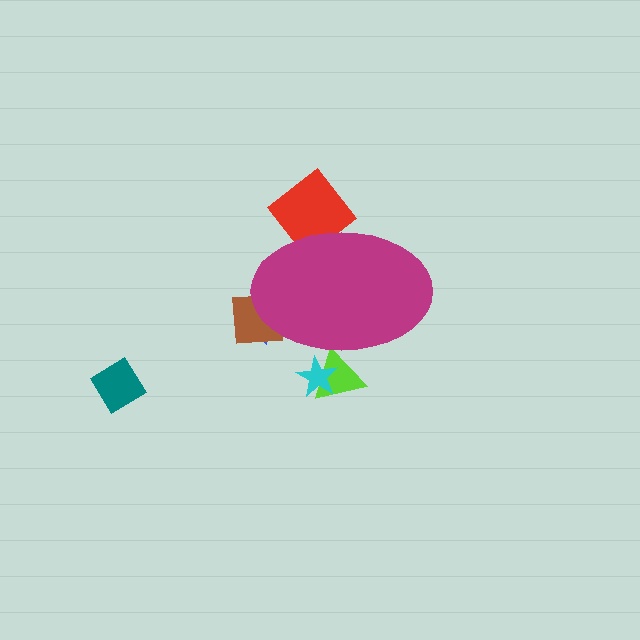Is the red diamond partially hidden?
Yes, the red diamond is partially hidden behind the magenta ellipse.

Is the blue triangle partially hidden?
Yes, the blue triangle is partially hidden behind the magenta ellipse.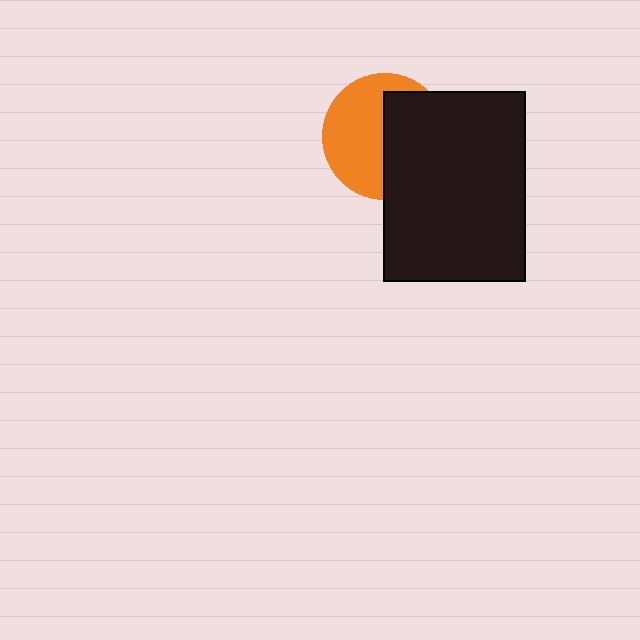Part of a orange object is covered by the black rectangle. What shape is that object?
It is a circle.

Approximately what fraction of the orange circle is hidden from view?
Roughly 47% of the orange circle is hidden behind the black rectangle.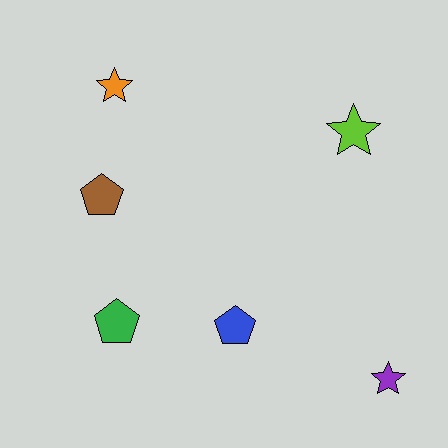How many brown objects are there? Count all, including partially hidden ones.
There is 1 brown object.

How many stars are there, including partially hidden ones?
There are 3 stars.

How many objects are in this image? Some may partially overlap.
There are 6 objects.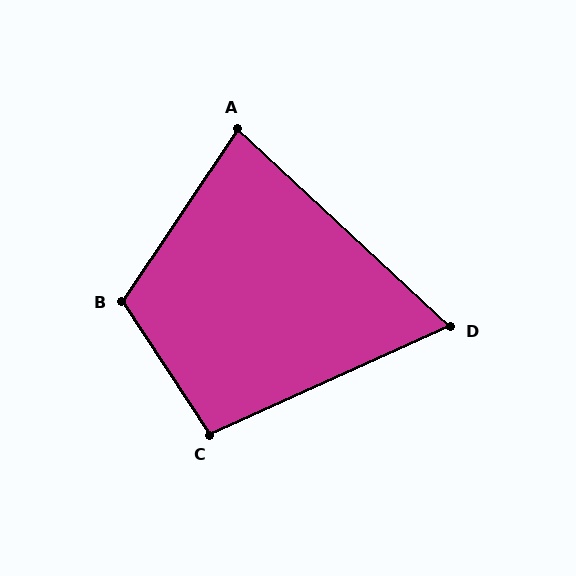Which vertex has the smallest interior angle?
D, at approximately 67 degrees.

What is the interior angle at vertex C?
Approximately 99 degrees (obtuse).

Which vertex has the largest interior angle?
B, at approximately 113 degrees.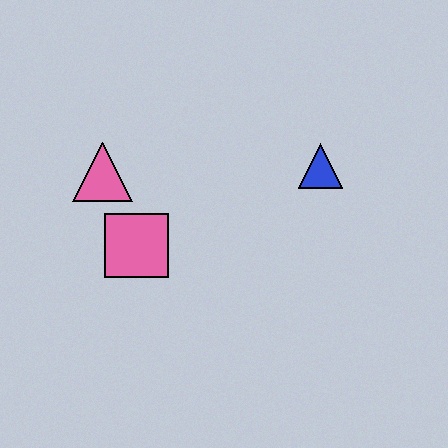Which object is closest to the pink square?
The pink triangle is closest to the pink square.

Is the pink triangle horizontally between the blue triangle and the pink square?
No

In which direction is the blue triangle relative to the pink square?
The blue triangle is to the right of the pink square.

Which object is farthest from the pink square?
The blue triangle is farthest from the pink square.